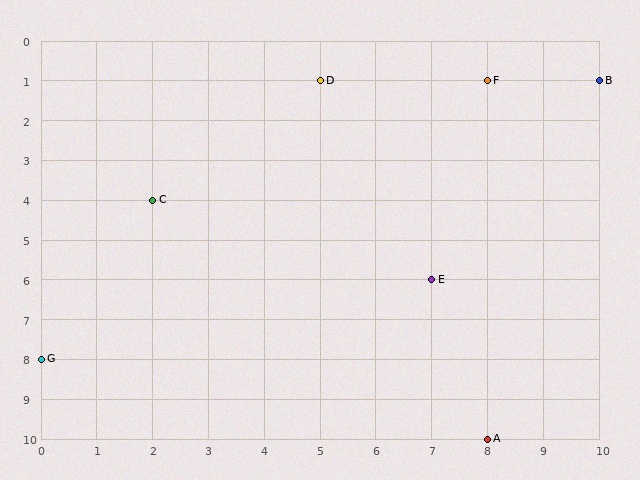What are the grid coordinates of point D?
Point D is at grid coordinates (5, 1).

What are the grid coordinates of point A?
Point A is at grid coordinates (8, 10).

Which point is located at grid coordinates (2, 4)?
Point C is at (2, 4).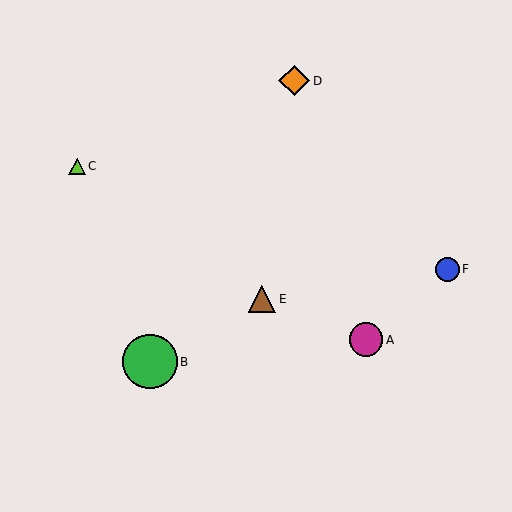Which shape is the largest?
The green circle (labeled B) is the largest.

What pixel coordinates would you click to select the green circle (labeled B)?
Click at (150, 362) to select the green circle B.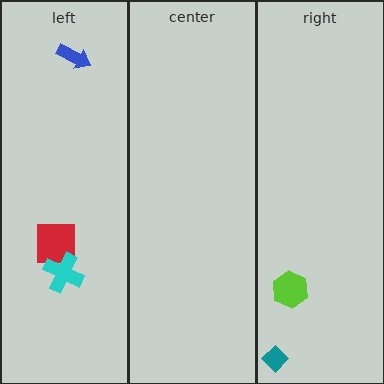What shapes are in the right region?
The teal diamond, the lime hexagon.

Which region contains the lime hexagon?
The right region.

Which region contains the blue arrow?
The left region.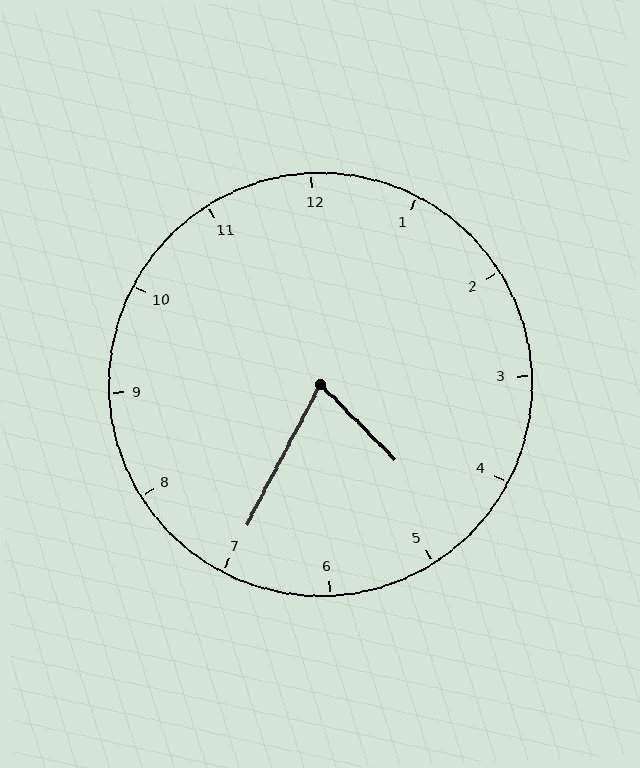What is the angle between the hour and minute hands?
Approximately 72 degrees.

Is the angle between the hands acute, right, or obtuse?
It is acute.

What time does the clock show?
4:35.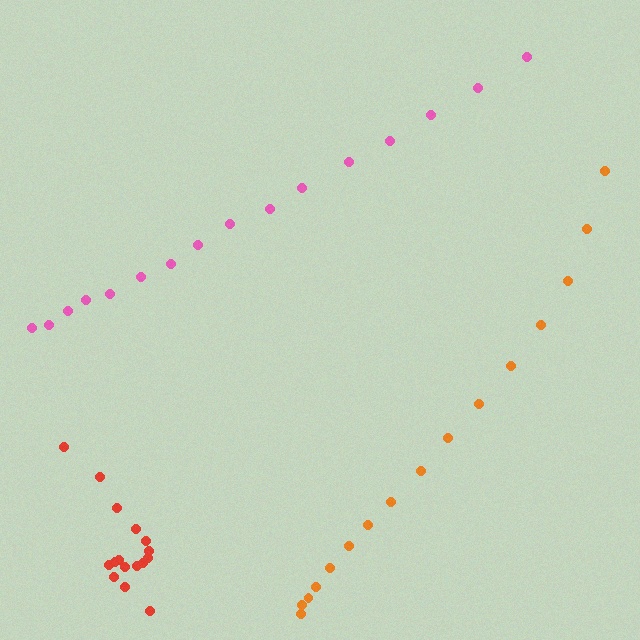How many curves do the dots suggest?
There are 3 distinct paths.